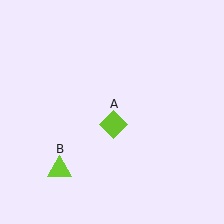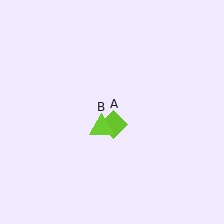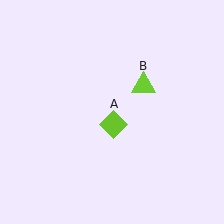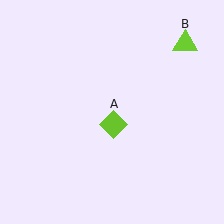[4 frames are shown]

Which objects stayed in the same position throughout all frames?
Lime diamond (object A) remained stationary.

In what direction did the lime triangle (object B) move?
The lime triangle (object B) moved up and to the right.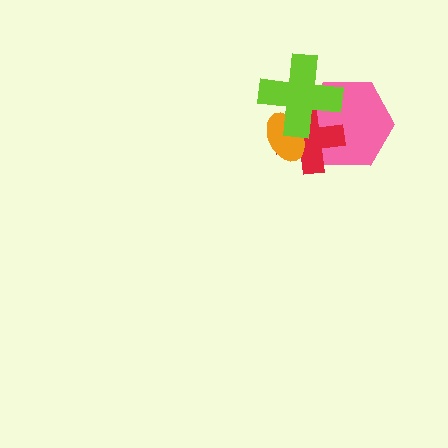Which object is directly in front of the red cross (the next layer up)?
The orange ellipse is directly in front of the red cross.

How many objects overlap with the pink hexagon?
3 objects overlap with the pink hexagon.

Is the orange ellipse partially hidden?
Yes, it is partially covered by another shape.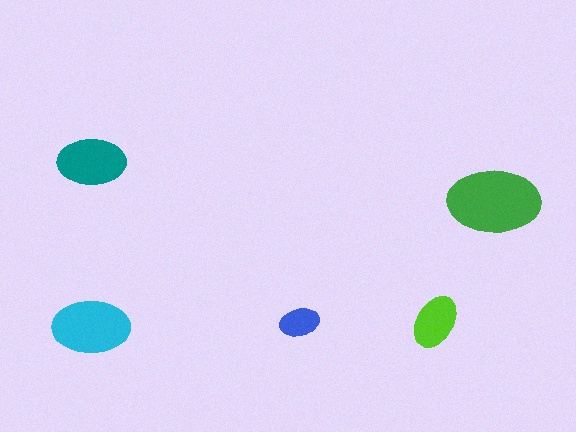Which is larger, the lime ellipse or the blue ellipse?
The lime one.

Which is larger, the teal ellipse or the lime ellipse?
The teal one.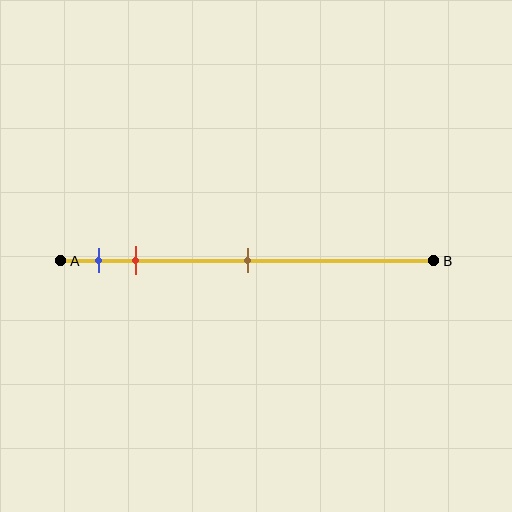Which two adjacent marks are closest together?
The blue and red marks are the closest adjacent pair.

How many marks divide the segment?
There are 3 marks dividing the segment.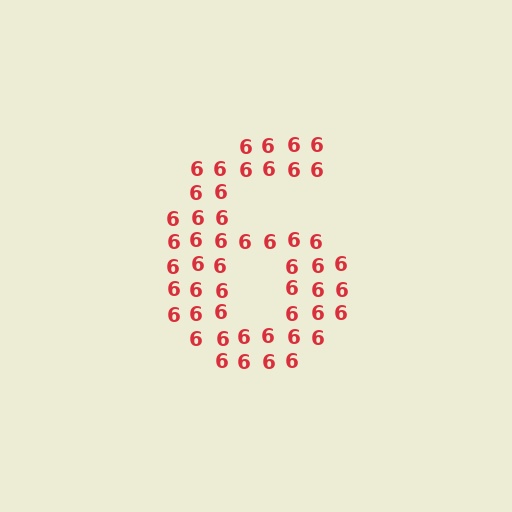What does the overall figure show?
The overall figure shows the digit 6.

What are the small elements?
The small elements are digit 6's.